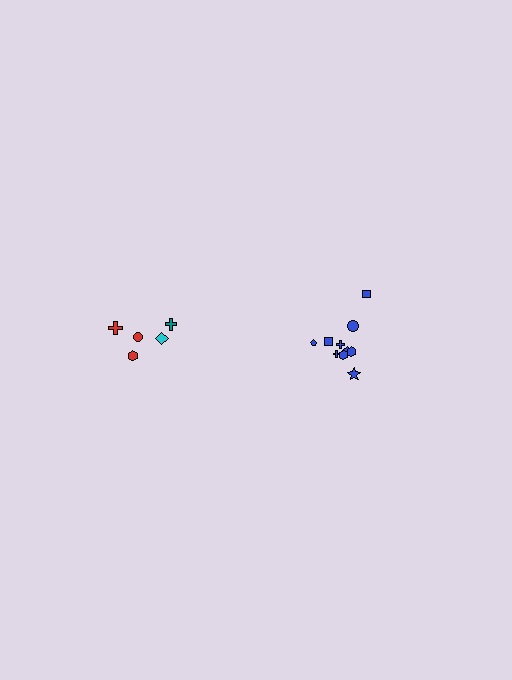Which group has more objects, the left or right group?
The right group.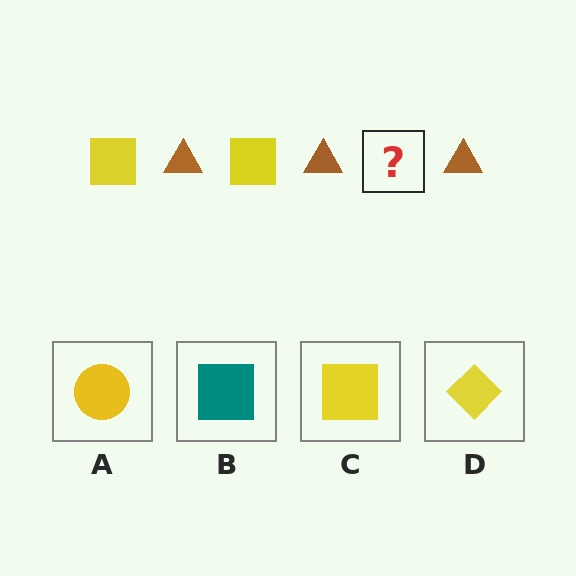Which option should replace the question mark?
Option C.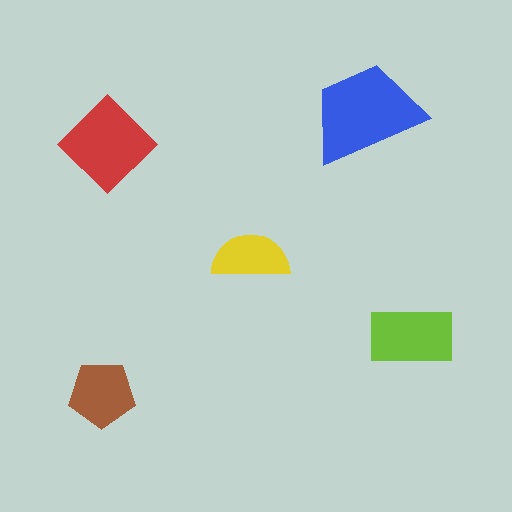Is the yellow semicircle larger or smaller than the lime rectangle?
Smaller.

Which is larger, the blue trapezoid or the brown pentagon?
The blue trapezoid.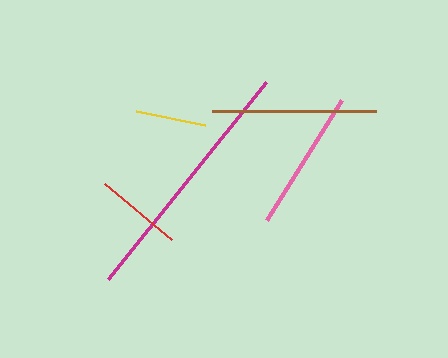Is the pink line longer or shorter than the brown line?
The brown line is longer than the pink line.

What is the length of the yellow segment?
The yellow segment is approximately 70 pixels long.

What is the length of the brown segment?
The brown segment is approximately 164 pixels long.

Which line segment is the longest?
The magenta line is the longest at approximately 252 pixels.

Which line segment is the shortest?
The yellow line is the shortest at approximately 70 pixels.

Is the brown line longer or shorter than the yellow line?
The brown line is longer than the yellow line.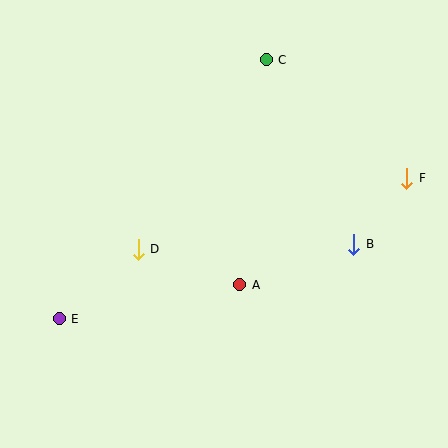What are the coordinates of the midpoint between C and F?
The midpoint between C and F is at (337, 119).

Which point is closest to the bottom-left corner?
Point E is closest to the bottom-left corner.